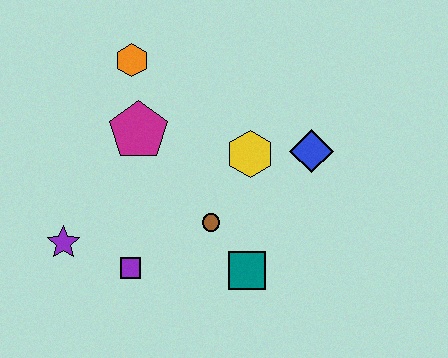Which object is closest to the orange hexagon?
The magenta pentagon is closest to the orange hexagon.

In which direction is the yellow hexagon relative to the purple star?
The yellow hexagon is to the right of the purple star.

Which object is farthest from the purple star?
The blue diamond is farthest from the purple star.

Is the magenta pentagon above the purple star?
Yes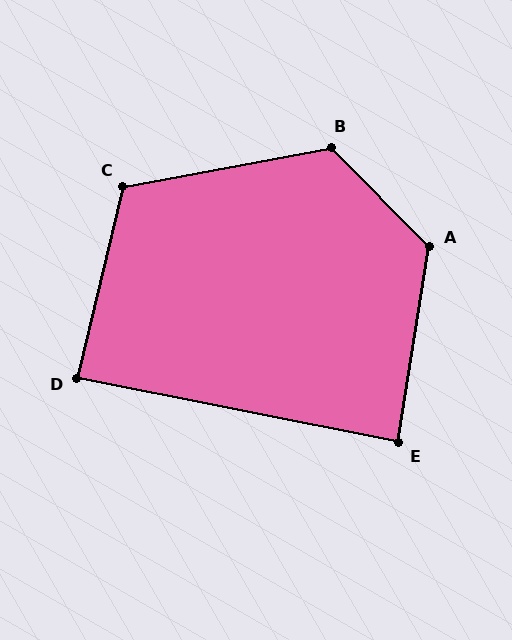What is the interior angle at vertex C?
Approximately 114 degrees (obtuse).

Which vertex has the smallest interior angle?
E, at approximately 88 degrees.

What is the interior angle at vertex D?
Approximately 88 degrees (approximately right).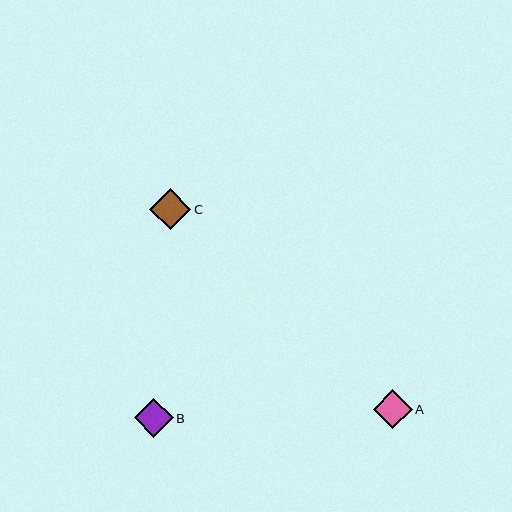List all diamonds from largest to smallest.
From largest to smallest: C, A, B.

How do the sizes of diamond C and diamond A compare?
Diamond C and diamond A are approximately the same size.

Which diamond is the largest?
Diamond C is the largest with a size of approximately 41 pixels.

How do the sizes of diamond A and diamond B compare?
Diamond A and diamond B are approximately the same size.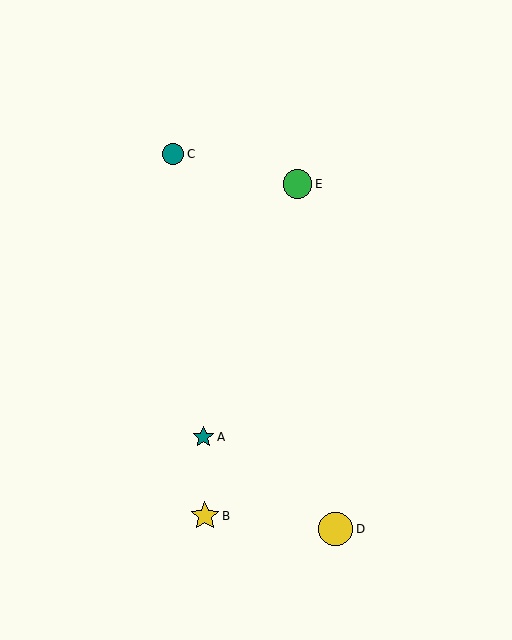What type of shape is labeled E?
Shape E is a green circle.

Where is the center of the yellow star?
The center of the yellow star is at (205, 516).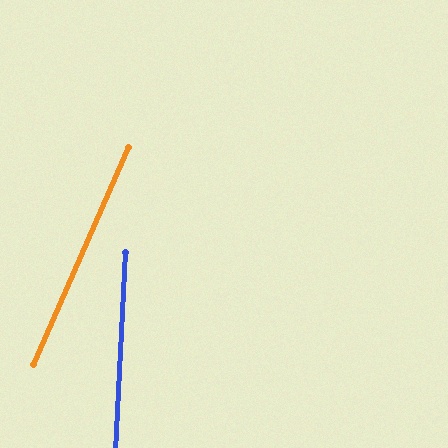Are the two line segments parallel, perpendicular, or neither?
Neither parallel nor perpendicular — they differ by about 21°.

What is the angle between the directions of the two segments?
Approximately 21 degrees.